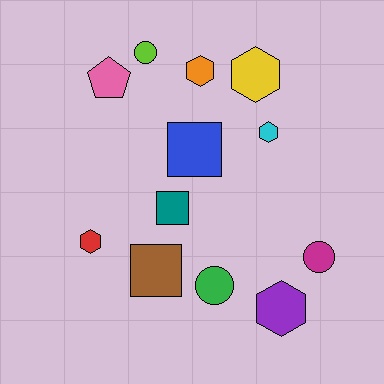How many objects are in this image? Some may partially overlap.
There are 12 objects.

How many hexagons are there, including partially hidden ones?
There are 5 hexagons.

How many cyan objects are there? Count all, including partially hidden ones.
There is 1 cyan object.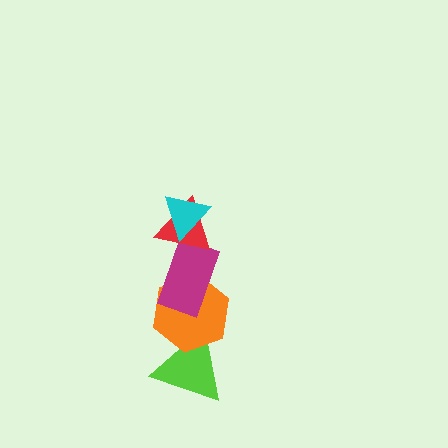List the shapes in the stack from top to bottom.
From top to bottom: the cyan triangle, the red triangle, the magenta rectangle, the orange hexagon, the lime triangle.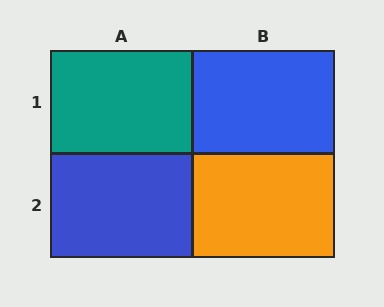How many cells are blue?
2 cells are blue.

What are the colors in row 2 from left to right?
Blue, orange.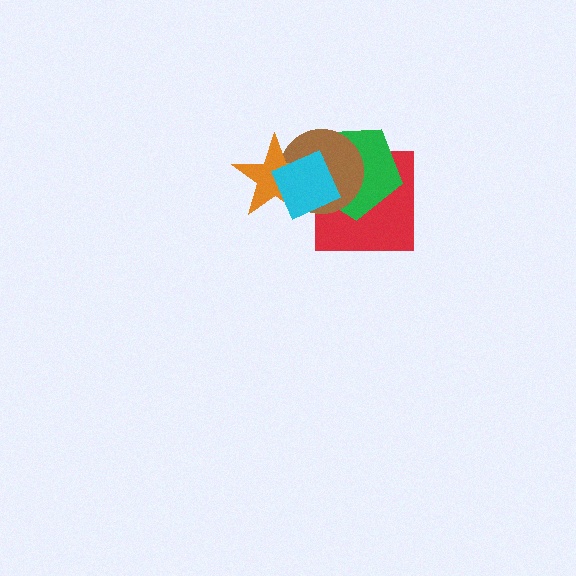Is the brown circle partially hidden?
Yes, it is partially covered by another shape.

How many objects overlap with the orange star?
3 objects overlap with the orange star.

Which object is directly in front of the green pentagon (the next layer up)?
The brown circle is directly in front of the green pentagon.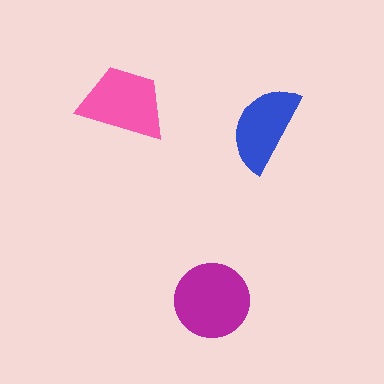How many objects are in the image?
There are 3 objects in the image.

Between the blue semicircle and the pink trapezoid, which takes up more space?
The pink trapezoid.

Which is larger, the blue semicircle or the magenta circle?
The magenta circle.